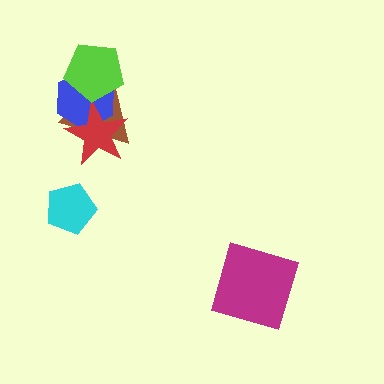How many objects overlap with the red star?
2 objects overlap with the red star.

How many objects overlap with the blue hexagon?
3 objects overlap with the blue hexagon.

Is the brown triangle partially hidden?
Yes, it is partially covered by another shape.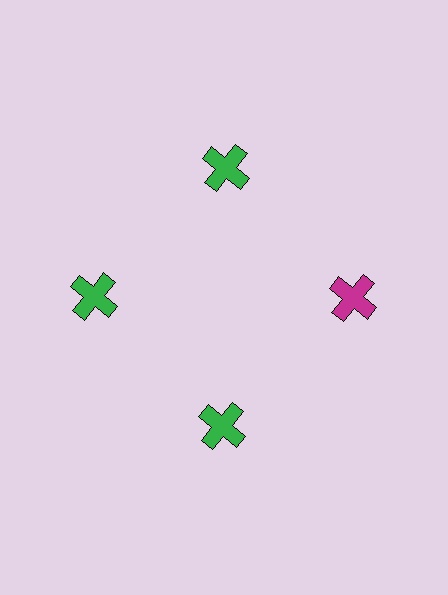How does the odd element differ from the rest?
It has a different color: magenta instead of green.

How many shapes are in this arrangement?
There are 4 shapes arranged in a ring pattern.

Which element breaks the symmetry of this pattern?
The magenta cross at roughly the 3 o'clock position breaks the symmetry. All other shapes are green crosses.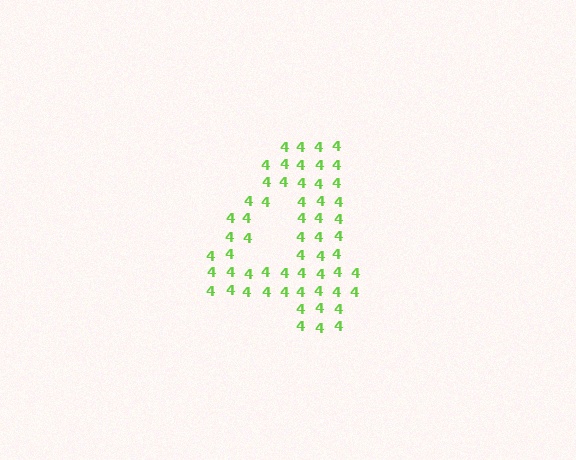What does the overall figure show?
The overall figure shows the digit 4.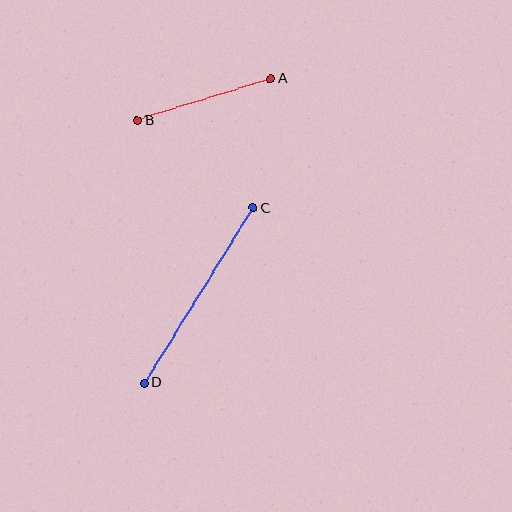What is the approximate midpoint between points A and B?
The midpoint is at approximately (204, 99) pixels.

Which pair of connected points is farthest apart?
Points C and D are farthest apart.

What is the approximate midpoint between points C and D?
The midpoint is at approximately (199, 296) pixels.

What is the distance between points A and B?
The distance is approximately 140 pixels.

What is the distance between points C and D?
The distance is approximately 206 pixels.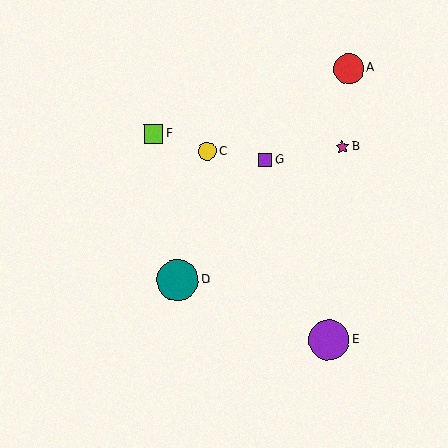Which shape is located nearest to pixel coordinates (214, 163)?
The yellow circle (labeled C) at (207, 151) is nearest to that location.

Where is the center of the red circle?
The center of the red circle is at (348, 69).